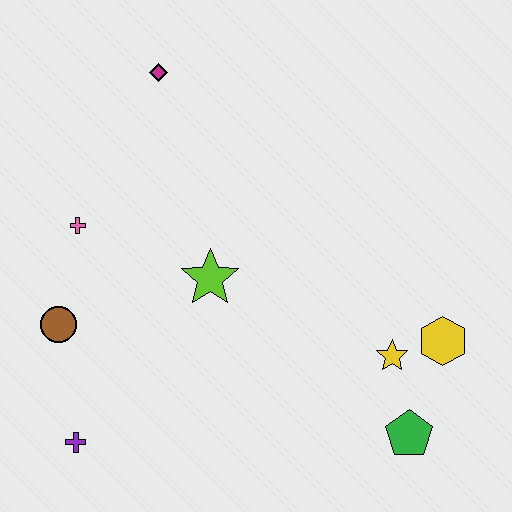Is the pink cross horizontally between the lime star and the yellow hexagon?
No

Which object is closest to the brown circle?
The pink cross is closest to the brown circle.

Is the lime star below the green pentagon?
No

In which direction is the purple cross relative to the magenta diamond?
The purple cross is below the magenta diamond.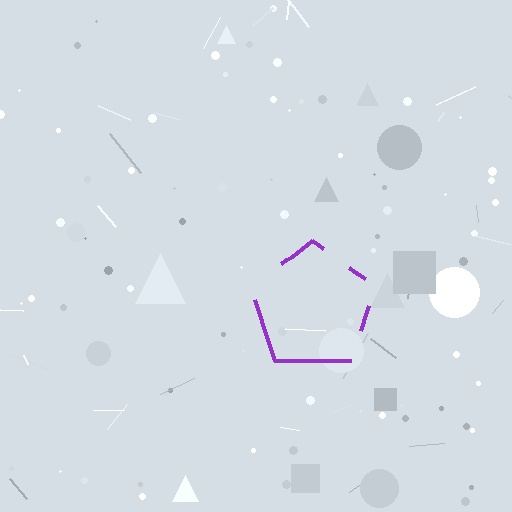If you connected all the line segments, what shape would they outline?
They would outline a pentagon.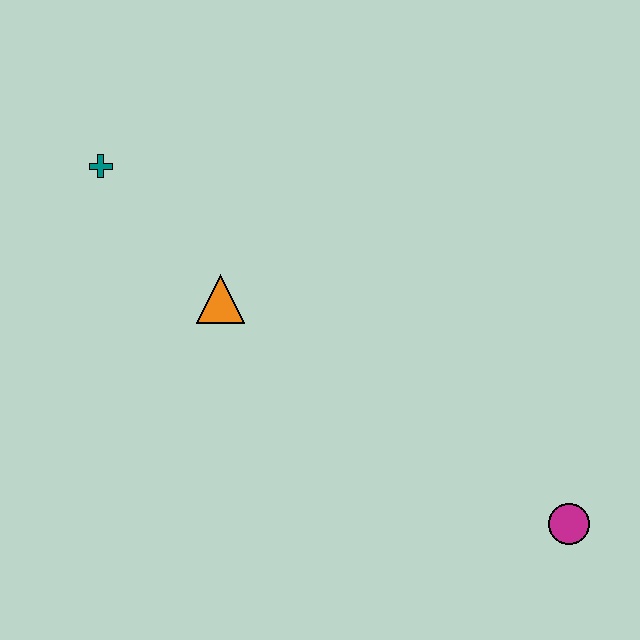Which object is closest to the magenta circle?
The orange triangle is closest to the magenta circle.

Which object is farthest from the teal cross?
The magenta circle is farthest from the teal cross.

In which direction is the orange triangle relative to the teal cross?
The orange triangle is below the teal cross.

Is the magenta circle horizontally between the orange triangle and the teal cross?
No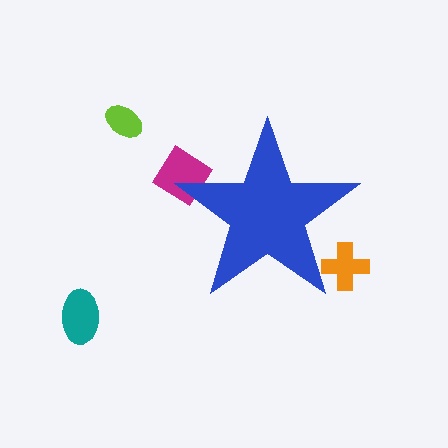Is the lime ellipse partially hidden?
No, the lime ellipse is fully visible.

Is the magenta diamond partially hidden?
Yes, the magenta diamond is partially hidden behind the blue star.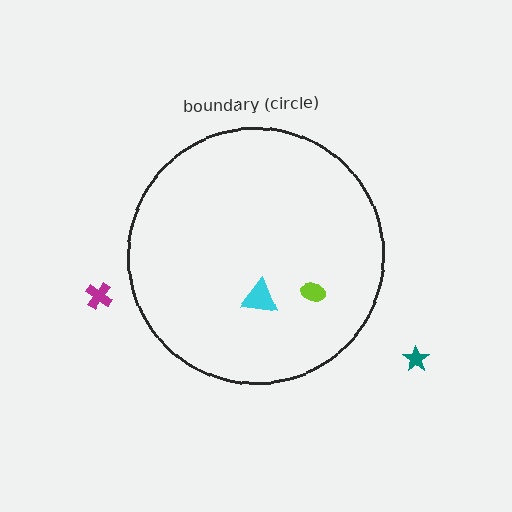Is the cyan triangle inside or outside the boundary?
Inside.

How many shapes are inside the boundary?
2 inside, 2 outside.